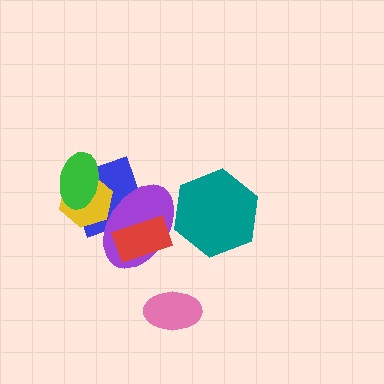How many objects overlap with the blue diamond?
4 objects overlap with the blue diamond.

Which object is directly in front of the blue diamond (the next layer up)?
The yellow hexagon is directly in front of the blue diamond.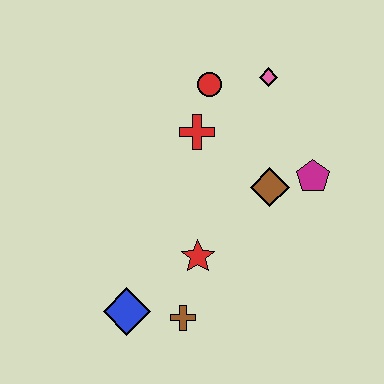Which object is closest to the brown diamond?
The magenta pentagon is closest to the brown diamond.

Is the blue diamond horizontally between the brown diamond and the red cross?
No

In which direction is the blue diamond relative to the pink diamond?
The blue diamond is below the pink diamond.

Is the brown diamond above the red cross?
No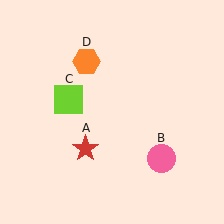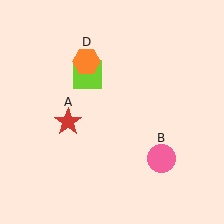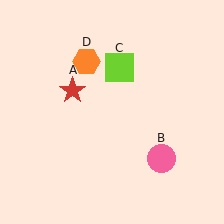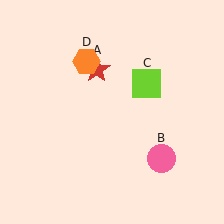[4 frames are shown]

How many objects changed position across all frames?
2 objects changed position: red star (object A), lime square (object C).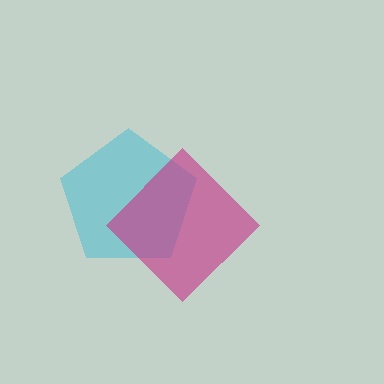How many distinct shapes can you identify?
There are 2 distinct shapes: a cyan pentagon, a magenta diamond.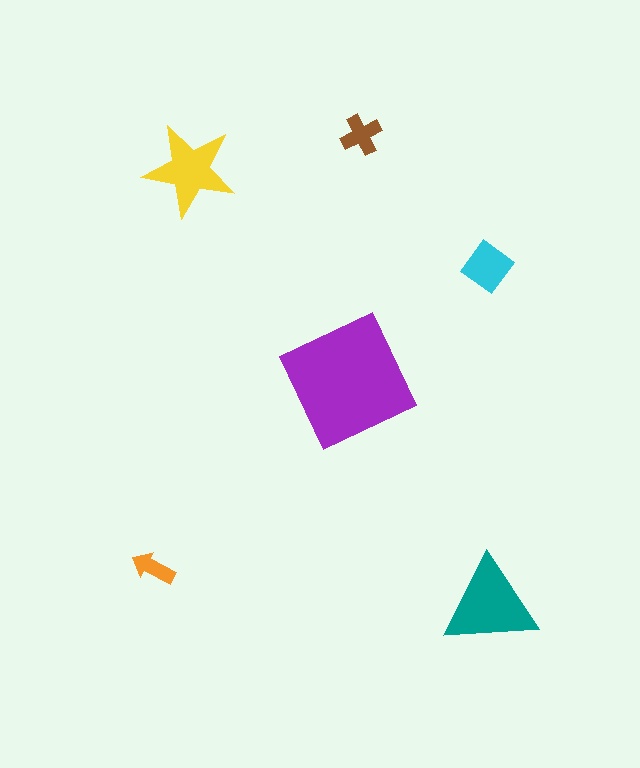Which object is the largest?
The purple square.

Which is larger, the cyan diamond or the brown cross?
The cyan diamond.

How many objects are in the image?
There are 6 objects in the image.